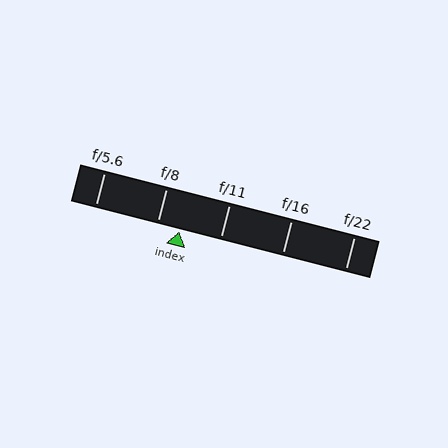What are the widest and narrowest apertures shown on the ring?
The widest aperture shown is f/5.6 and the narrowest is f/22.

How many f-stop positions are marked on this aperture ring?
There are 5 f-stop positions marked.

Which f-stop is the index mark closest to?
The index mark is closest to f/8.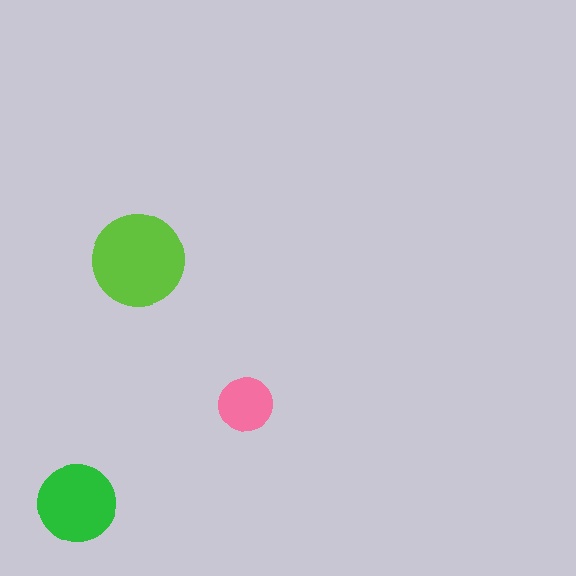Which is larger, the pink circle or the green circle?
The green one.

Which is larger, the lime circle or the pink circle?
The lime one.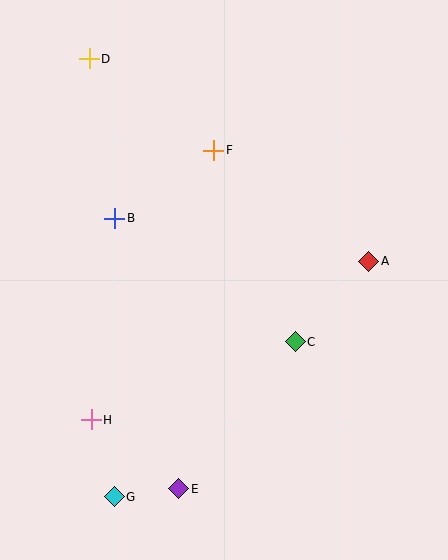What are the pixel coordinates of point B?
Point B is at (115, 218).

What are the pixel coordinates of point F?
Point F is at (214, 150).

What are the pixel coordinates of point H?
Point H is at (91, 420).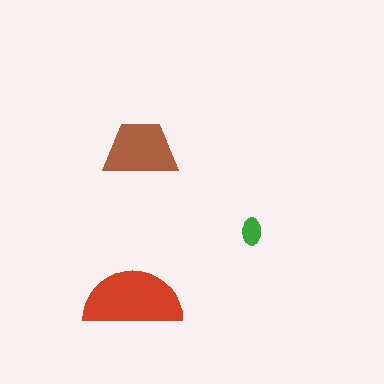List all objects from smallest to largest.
The green ellipse, the brown trapezoid, the red semicircle.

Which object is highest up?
The brown trapezoid is topmost.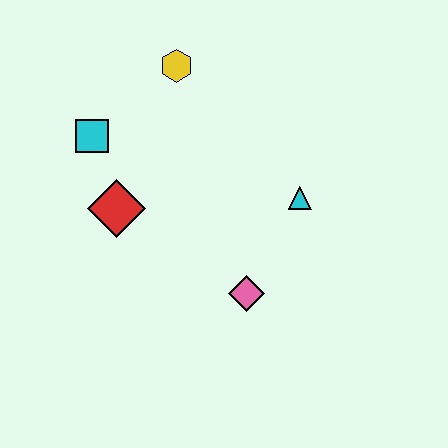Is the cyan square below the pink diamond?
No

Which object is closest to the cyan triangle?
The pink diamond is closest to the cyan triangle.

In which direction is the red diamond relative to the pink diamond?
The red diamond is to the left of the pink diamond.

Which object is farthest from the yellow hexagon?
The pink diamond is farthest from the yellow hexagon.